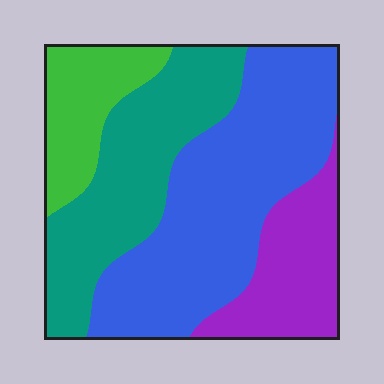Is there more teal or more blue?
Blue.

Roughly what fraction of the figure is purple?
Purple takes up about one sixth (1/6) of the figure.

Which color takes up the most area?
Blue, at roughly 40%.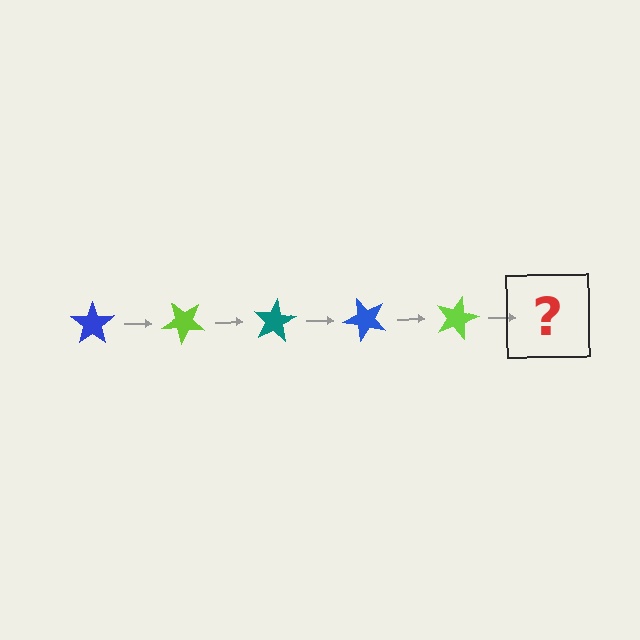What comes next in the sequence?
The next element should be a teal star, rotated 200 degrees from the start.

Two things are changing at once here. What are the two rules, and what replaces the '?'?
The two rules are that it rotates 40 degrees each step and the color cycles through blue, lime, and teal. The '?' should be a teal star, rotated 200 degrees from the start.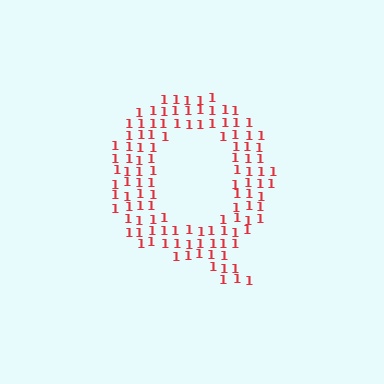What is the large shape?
The large shape is the letter Q.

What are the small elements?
The small elements are digit 1's.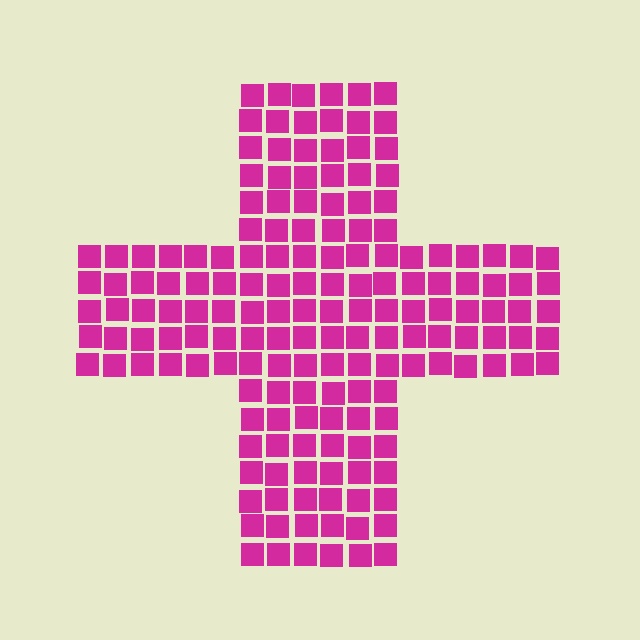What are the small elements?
The small elements are squares.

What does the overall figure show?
The overall figure shows a cross.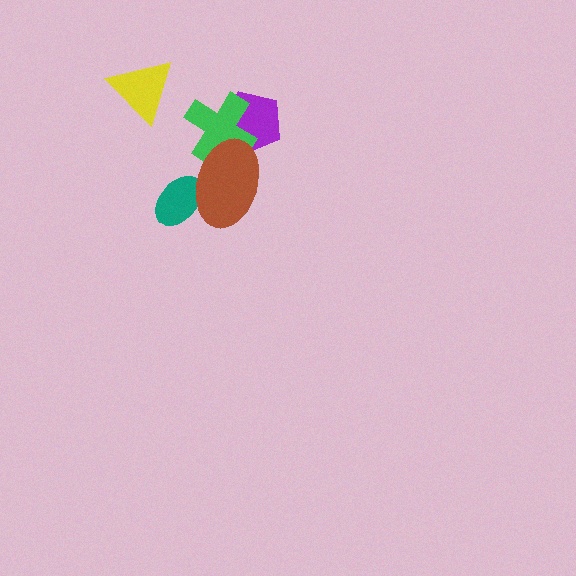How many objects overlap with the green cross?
2 objects overlap with the green cross.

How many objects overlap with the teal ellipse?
1 object overlaps with the teal ellipse.